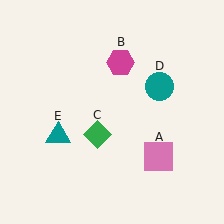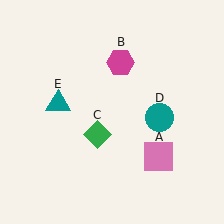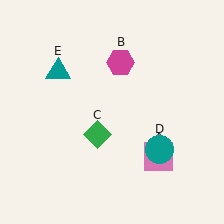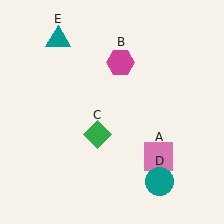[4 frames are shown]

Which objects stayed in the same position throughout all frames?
Pink square (object A) and magenta hexagon (object B) and green diamond (object C) remained stationary.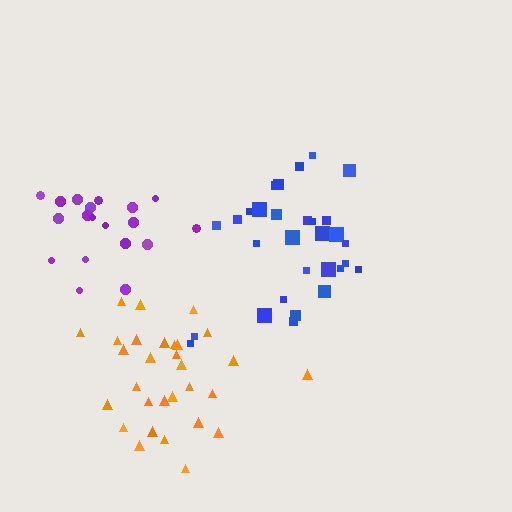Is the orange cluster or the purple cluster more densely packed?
Orange.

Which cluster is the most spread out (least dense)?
Purple.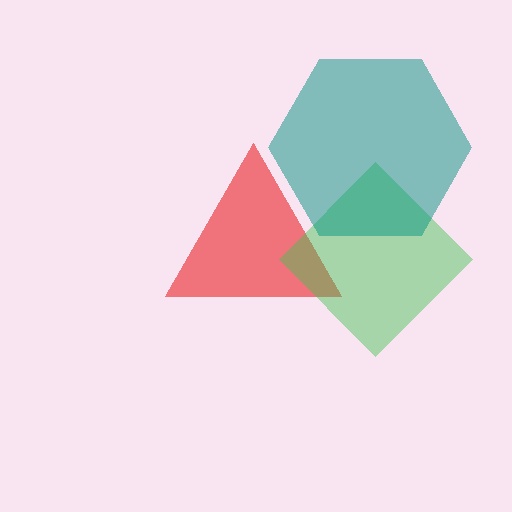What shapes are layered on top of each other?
The layered shapes are: a red triangle, a green diamond, a teal hexagon.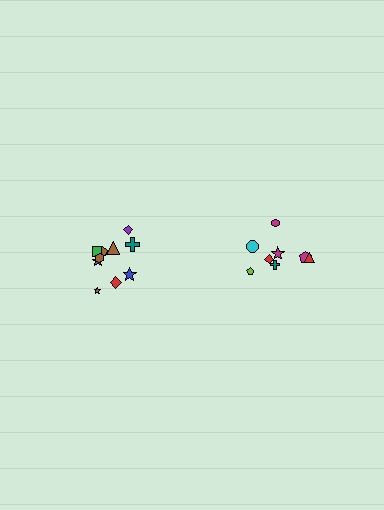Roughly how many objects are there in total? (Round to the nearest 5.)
Roughly 20 objects in total.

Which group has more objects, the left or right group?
The left group.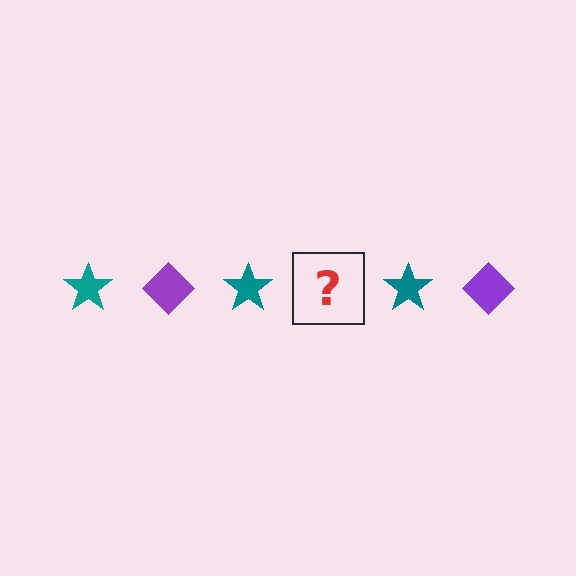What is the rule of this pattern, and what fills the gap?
The rule is that the pattern alternates between teal star and purple diamond. The gap should be filled with a purple diamond.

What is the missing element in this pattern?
The missing element is a purple diamond.